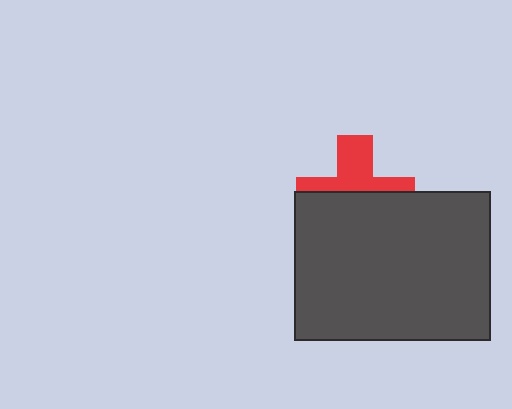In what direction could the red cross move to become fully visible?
The red cross could move up. That would shift it out from behind the dark gray rectangle entirely.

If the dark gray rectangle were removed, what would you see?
You would see the complete red cross.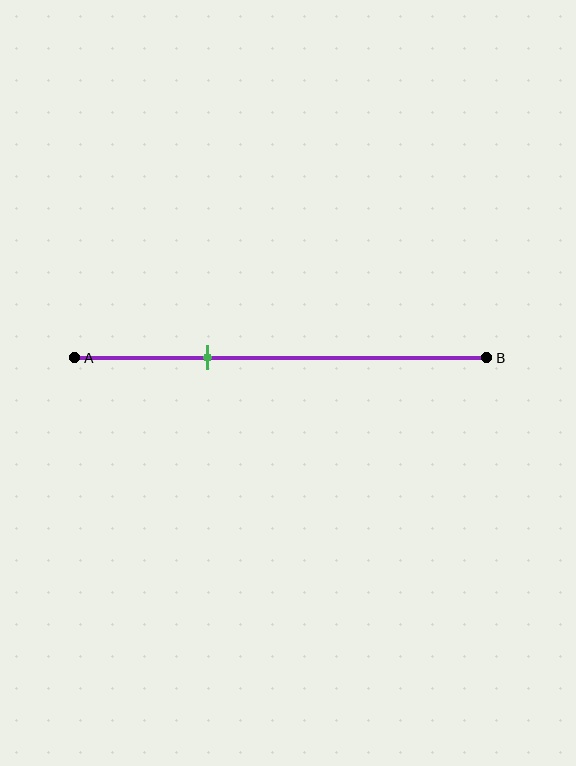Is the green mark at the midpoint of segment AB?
No, the mark is at about 30% from A, not at the 50% midpoint.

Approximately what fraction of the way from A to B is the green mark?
The green mark is approximately 30% of the way from A to B.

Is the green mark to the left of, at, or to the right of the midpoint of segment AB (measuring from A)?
The green mark is to the left of the midpoint of segment AB.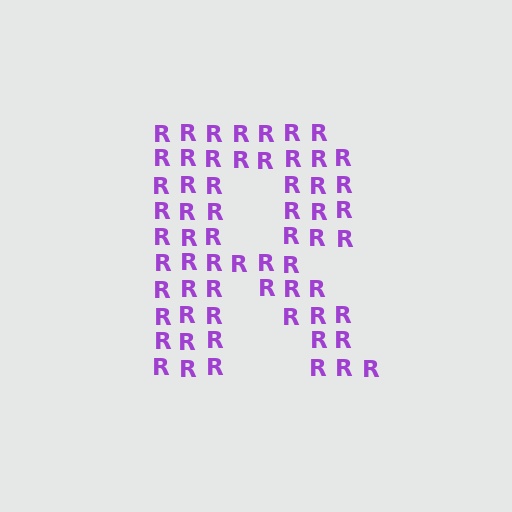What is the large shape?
The large shape is the letter R.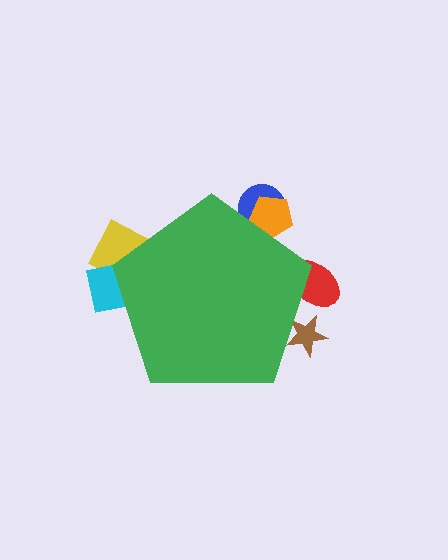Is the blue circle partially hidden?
Yes, the blue circle is partially hidden behind the green pentagon.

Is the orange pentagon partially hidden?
Yes, the orange pentagon is partially hidden behind the green pentagon.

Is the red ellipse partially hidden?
Yes, the red ellipse is partially hidden behind the green pentagon.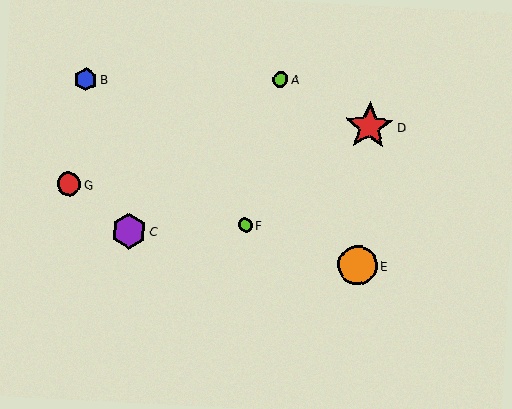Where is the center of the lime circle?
The center of the lime circle is at (245, 225).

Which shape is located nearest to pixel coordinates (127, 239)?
The purple hexagon (labeled C) at (129, 231) is nearest to that location.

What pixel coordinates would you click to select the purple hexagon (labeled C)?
Click at (129, 231) to select the purple hexagon C.